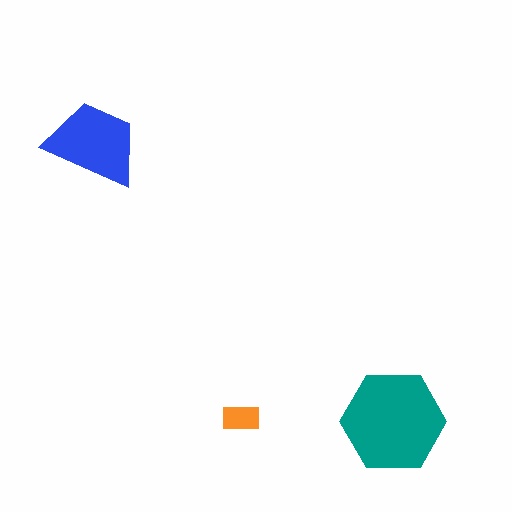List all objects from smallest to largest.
The orange rectangle, the blue trapezoid, the teal hexagon.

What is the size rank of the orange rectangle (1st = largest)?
3rd.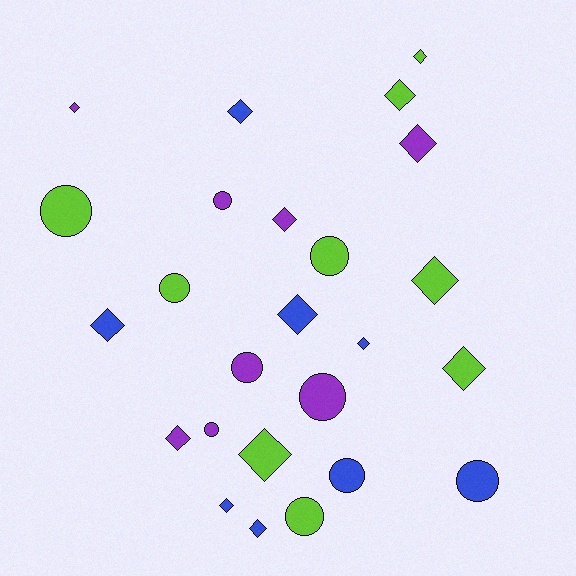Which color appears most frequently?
Lime, with 9 objects.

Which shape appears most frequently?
Diamond, with 15 objects.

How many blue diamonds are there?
There are 6 blue diamonds.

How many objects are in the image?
There are 25 objects.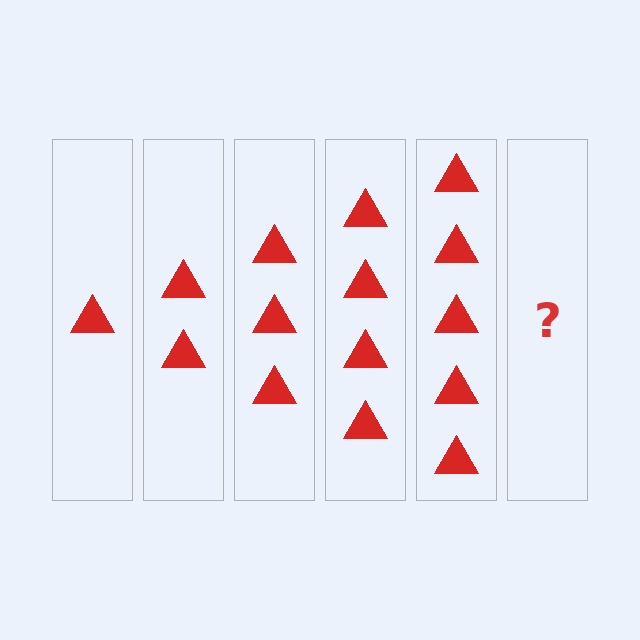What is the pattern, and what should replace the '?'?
The pattern is that each step adds one more triangle. The '?' should be 6 triangles.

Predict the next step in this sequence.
The next step is 6 triangles.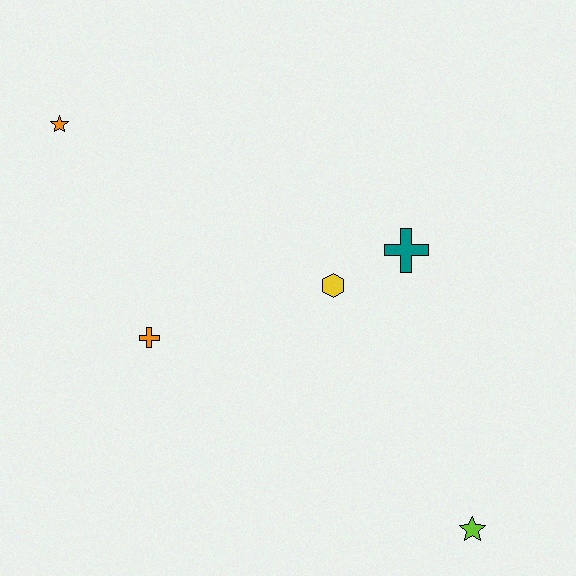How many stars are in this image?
There are 2 stars.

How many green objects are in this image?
There are no green objects.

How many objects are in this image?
There are 5 objects.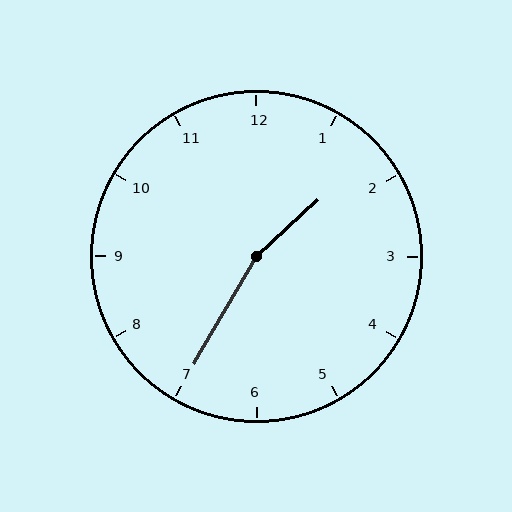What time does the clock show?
1:35.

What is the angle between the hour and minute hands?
Approximately 162 degrees.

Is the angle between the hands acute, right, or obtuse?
It is obtuse.